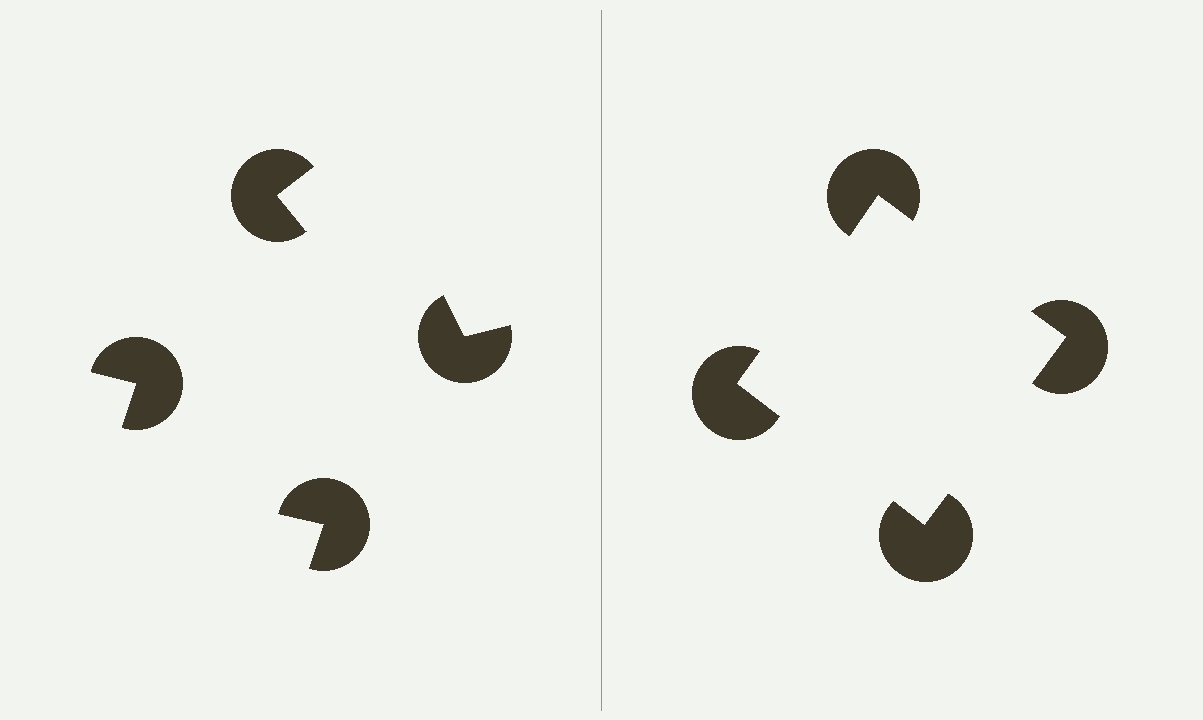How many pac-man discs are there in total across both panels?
8 — 4 on each side.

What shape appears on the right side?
An illusory square.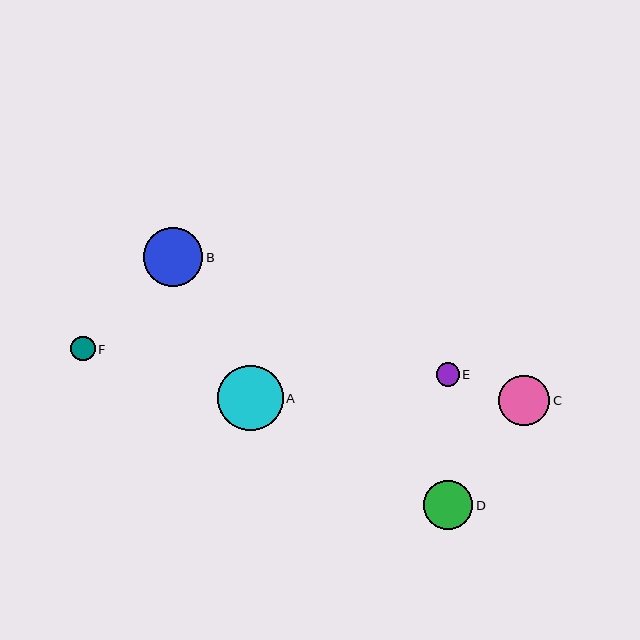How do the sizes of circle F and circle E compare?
Circle F and circle E are approximately the same size.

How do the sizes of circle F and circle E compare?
Circle F and circle E are approximately the same size.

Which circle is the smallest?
Circle E is the smallest with a size of approximately 23 pixels.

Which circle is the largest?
Circle A is the largest with a size of approximately 65 pixels.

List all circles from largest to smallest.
From largest to smallest: A, B, C, D, F, E.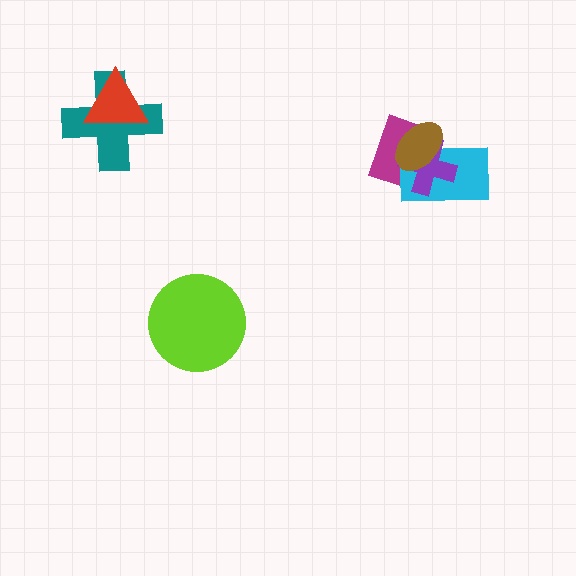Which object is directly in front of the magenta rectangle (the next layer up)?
The cyan rectangle is directly in front of the magenta rectangle.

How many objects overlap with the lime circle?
0 objects overlap with the lime circle.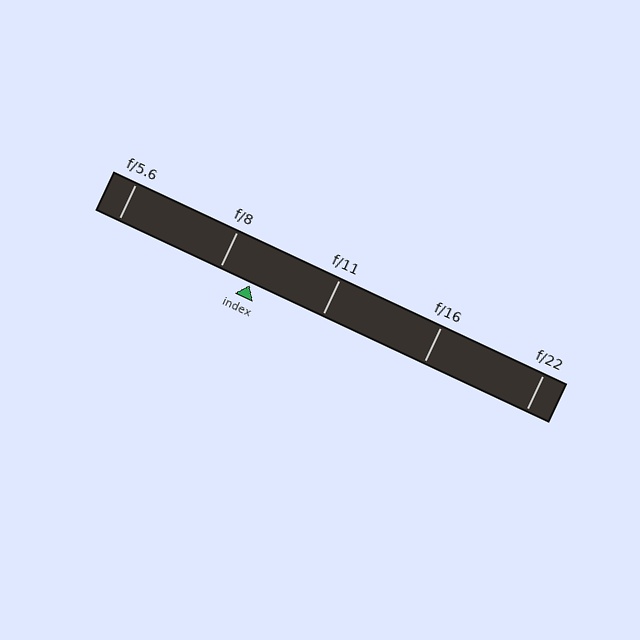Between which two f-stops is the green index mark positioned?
The index mark is between f/8 and f/11.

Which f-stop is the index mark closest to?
The index mark is closest to f/8.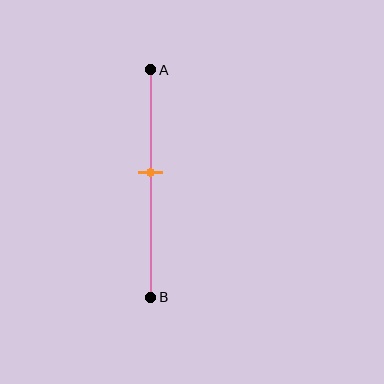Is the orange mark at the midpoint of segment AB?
No, the mark is at about 45% from A, not at the 50% midpoint.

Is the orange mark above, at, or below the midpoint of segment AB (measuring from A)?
The orange mark is above the midpoint of segment AB.